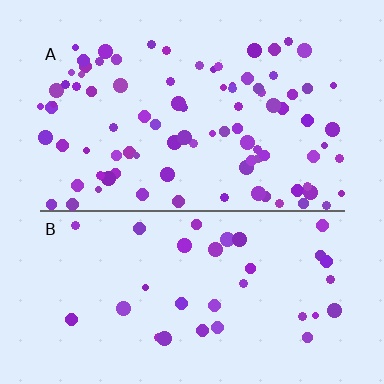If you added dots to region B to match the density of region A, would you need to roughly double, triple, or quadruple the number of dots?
Approximately triple.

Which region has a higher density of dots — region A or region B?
A (the top).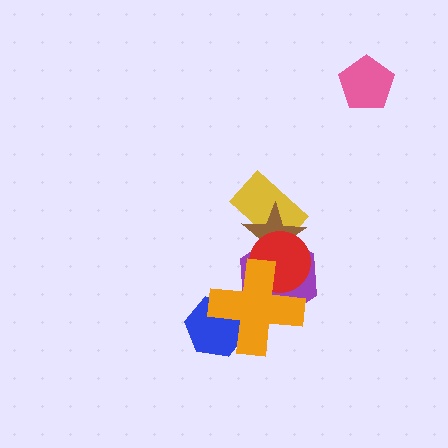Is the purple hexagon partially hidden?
Yes, it is partially covered by another shape.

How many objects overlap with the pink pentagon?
0 objects overlap with the pink pentagon.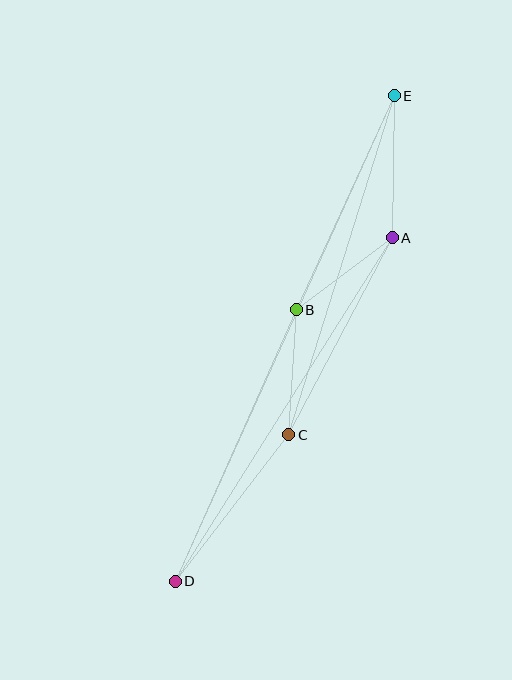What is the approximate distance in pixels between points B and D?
The distance between B and D is approximately 297 pixels.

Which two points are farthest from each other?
Points D and E are farthest from each other.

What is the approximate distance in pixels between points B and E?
The distance between B and E is approximately 235 pixels.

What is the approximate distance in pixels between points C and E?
The distance between C and E is approximately 355 pixels.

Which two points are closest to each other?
Points A and B are closest to each other.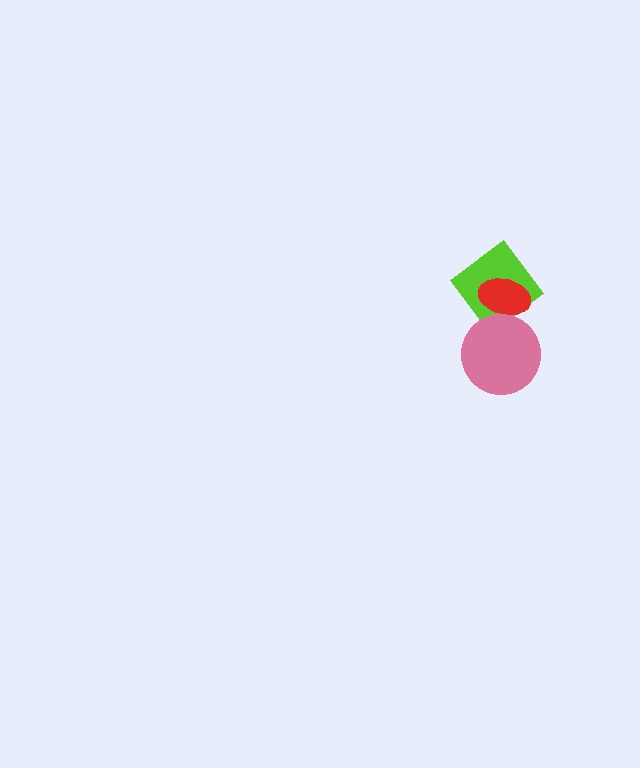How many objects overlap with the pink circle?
2 objects overlap with the pink circle.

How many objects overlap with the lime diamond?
2 objects overlap with the lime diamond.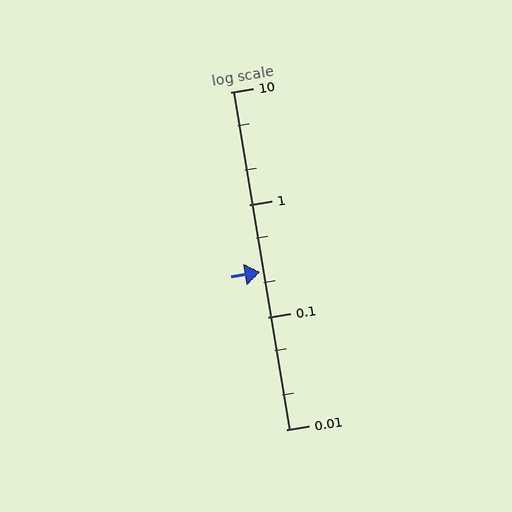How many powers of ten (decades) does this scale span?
The scale spans 3 decades, from 0.01 to 10.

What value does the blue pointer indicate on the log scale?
The pointer indicates approximately 0.25.